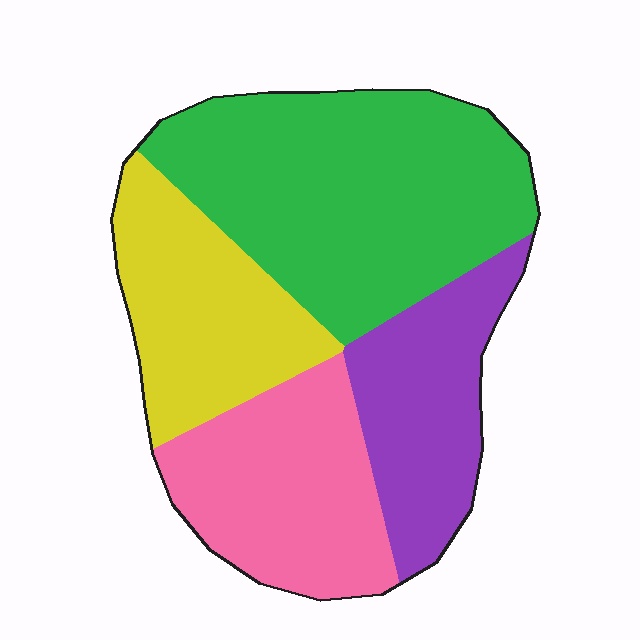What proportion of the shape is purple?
Purple takes up about one fifth (1/5) of the shape.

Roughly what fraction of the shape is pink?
Pink takes up less than a quarter of the shape.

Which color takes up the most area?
Green, at roughly 40%.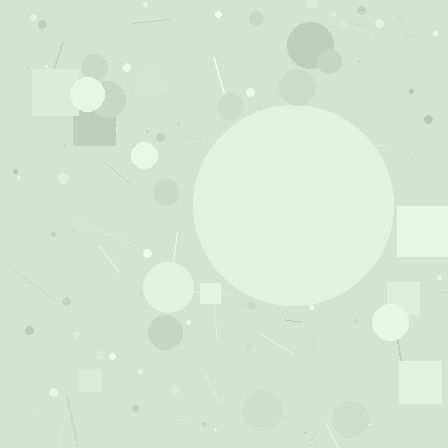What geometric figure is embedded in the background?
A circle is embedded in the background.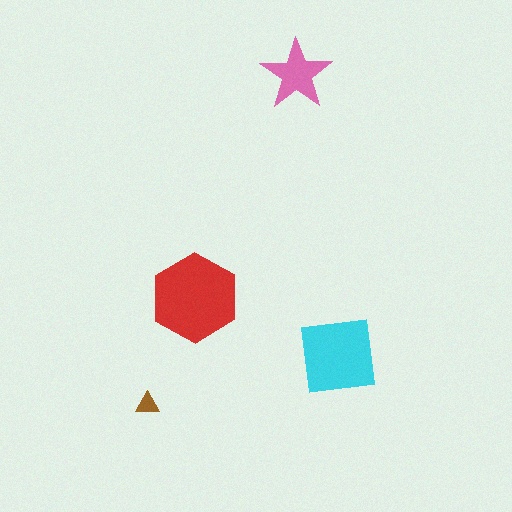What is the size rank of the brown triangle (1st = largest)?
4th.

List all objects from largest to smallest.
The red hexagon, the cyan square, the pink star, the brown triangle.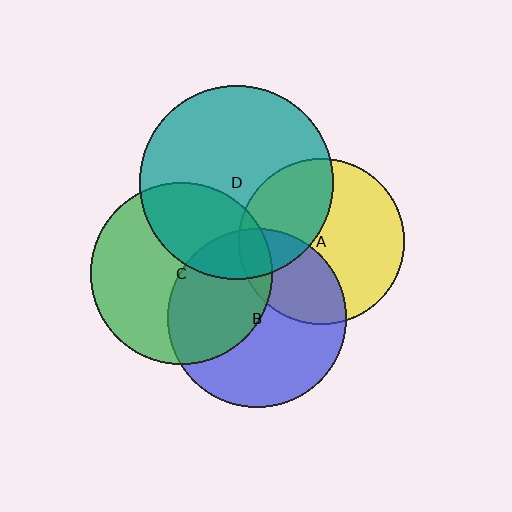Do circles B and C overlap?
Yes.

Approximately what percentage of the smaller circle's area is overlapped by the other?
Approximately 40%.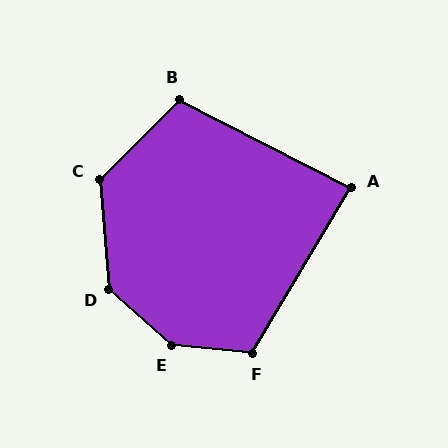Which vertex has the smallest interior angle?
A, at approximately 86 degrees.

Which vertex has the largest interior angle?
E, at approximately 144 degrees.